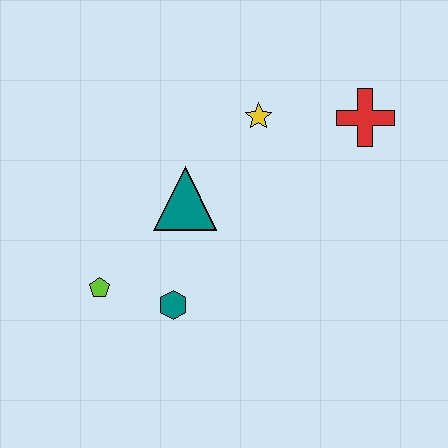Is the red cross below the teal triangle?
No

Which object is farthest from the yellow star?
The lime pentagon is farthest from the yellow star.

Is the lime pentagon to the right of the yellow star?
No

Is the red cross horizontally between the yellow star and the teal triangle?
No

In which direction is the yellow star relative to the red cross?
The yellow star is to the left of the red cross.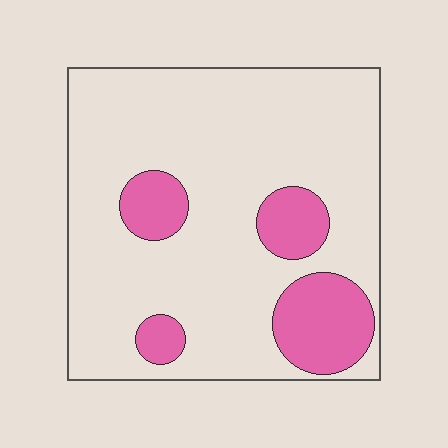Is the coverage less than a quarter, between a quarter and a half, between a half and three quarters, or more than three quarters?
Less than a quarter.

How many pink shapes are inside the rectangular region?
4.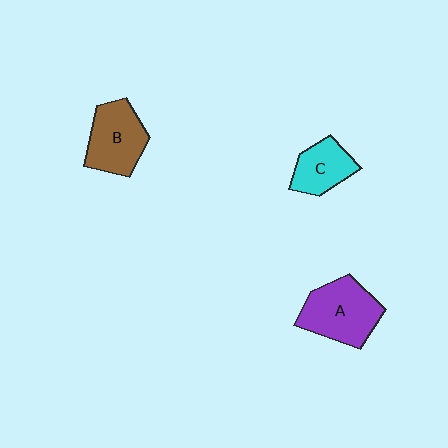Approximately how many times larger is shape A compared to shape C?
Approximately 1.6 times.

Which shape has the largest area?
Shape A (purple).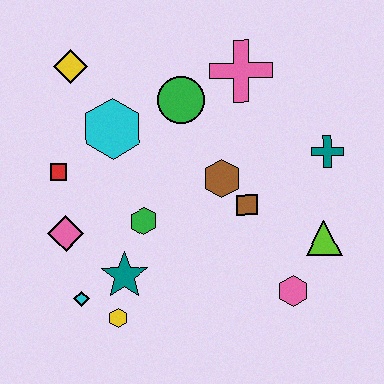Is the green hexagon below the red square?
Yes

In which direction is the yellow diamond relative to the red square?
The yellow diamond is above the red square.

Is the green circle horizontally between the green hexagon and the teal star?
No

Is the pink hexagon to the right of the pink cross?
Yes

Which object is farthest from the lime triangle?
The yellow diamond is farthest from the lime triangle.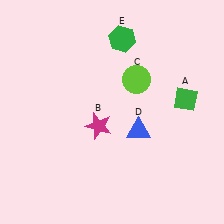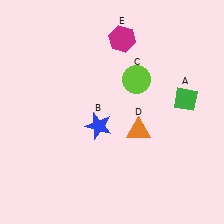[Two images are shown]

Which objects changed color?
B changed from magenta to blue. D changed from blue to orange. E changed from green to magenta.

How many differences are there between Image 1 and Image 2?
There are 3 differences between the two images.